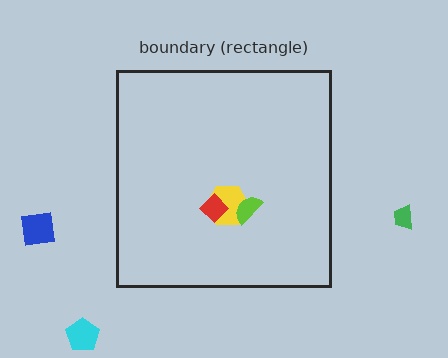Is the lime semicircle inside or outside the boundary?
Inside.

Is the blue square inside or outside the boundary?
Outside.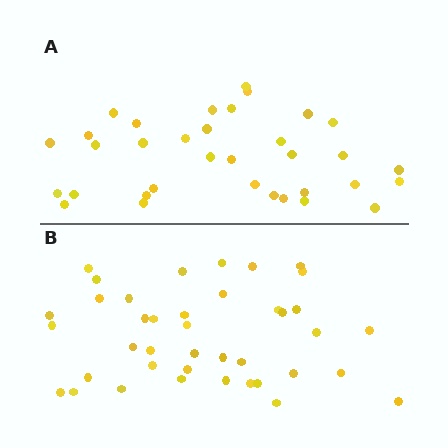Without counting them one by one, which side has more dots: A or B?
Region B (the bottom region) has more dots.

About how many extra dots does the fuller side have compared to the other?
Region B has about 6 more dots than region A.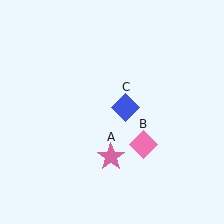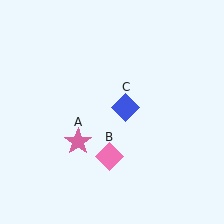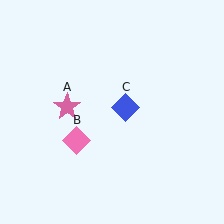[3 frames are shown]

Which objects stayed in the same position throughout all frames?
Blue diamond (object C) remained stationary.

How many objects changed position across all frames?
2 objects changed position: pink star (object A), pink diamond (object B).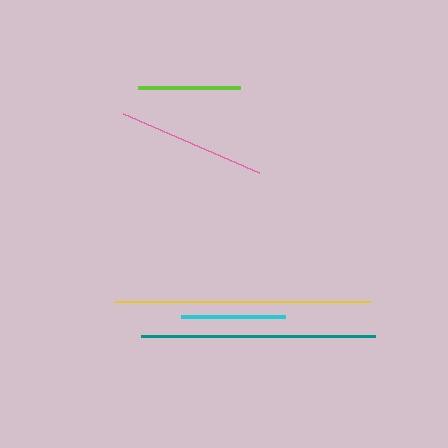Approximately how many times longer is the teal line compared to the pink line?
The teal line is approximately 1.6 times the length of the pink line.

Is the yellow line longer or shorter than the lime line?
The yellow line is longer than the lime line.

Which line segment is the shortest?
The lime line is the shortest at approximately 102 pixels.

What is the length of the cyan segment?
The cyan segment is approximately 104 pixels long.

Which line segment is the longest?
The yellow line is the longest at approximately 254 pixels.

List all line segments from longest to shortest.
From longest to shortest: yellow, teal, pink, cyan, lime.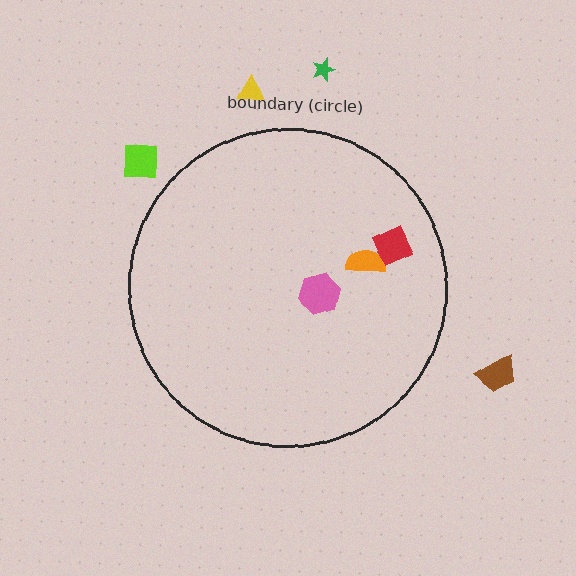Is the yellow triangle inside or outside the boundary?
Outside.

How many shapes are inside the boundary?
3 inside, 4 outside.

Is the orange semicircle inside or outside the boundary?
Inside.